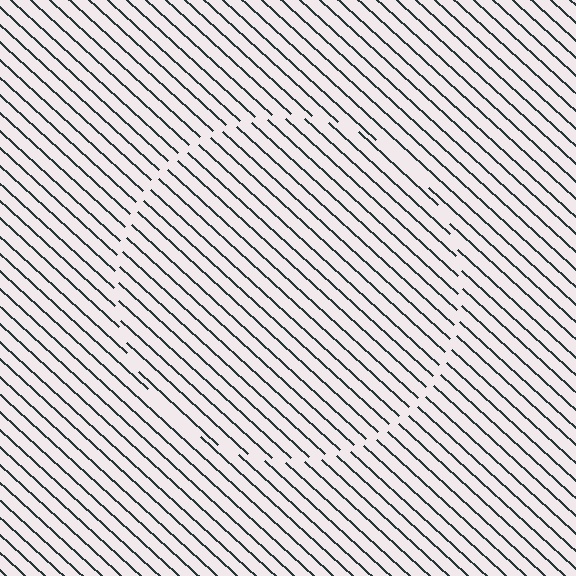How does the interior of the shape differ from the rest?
The interior of the shape contains the same grating, shifted by half a period — the contour is defined by the phase discontinuity where line-ends from the inner and outer gratings abut.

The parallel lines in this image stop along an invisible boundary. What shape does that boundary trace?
An illusory circle. The interior of the shape contains the same grating, shifted by half a period — the contour is defined by the phase discontinuity where line-ends from the inner and outer gratings abut.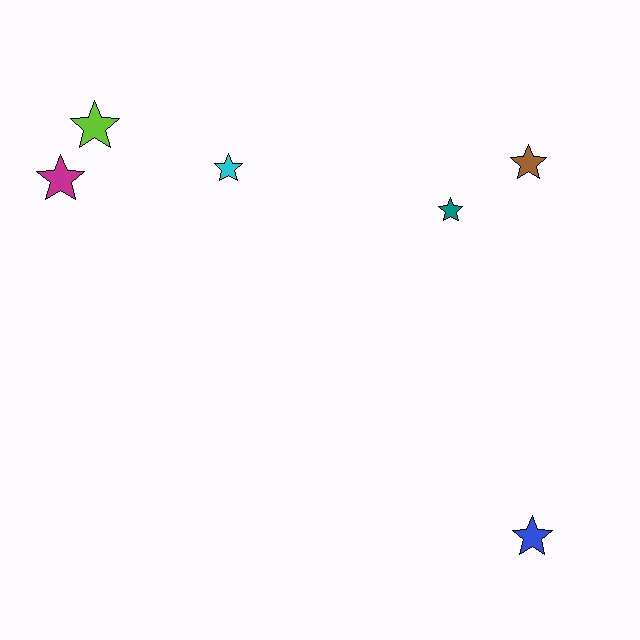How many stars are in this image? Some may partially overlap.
There are 6 stars.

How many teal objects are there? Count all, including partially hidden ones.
There is 1 teal object.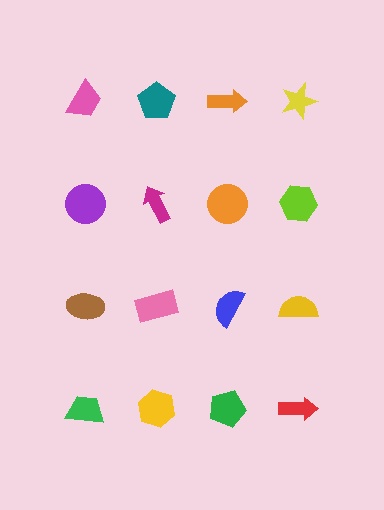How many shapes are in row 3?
4 shapes.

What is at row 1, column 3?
An orange arrow.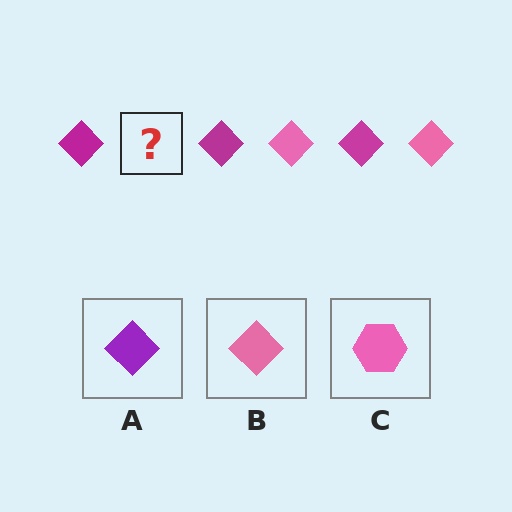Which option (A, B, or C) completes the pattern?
B.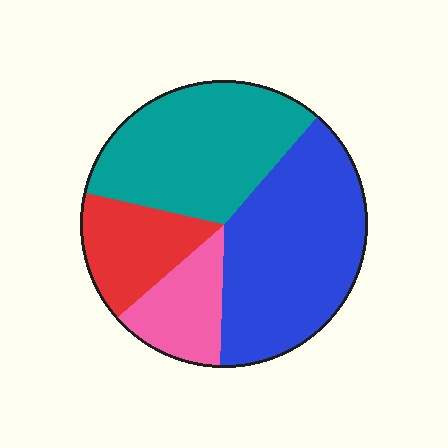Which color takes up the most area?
Blue, at roughly 40%.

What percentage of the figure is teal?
Teal covers 33% of the figure.